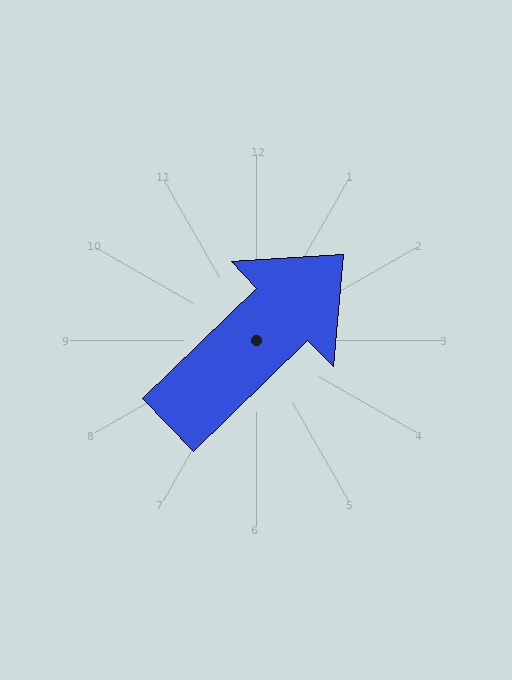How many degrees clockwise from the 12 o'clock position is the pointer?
Approximately 46 degrees.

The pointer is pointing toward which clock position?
Roughly 2 o'clock.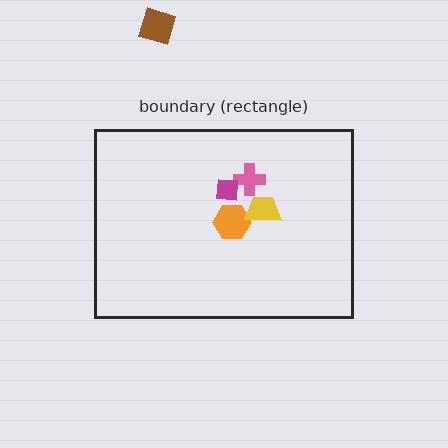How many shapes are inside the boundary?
4 inside, 1 outside.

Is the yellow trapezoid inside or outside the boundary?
Inside.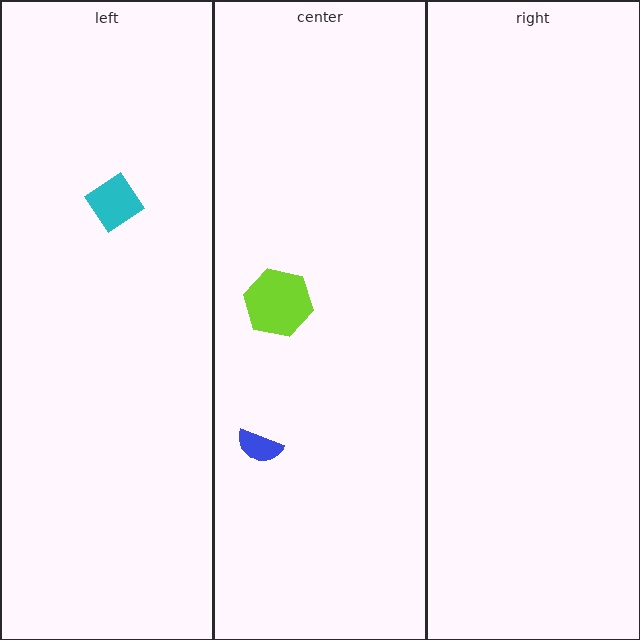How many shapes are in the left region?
1.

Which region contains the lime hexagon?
The center region.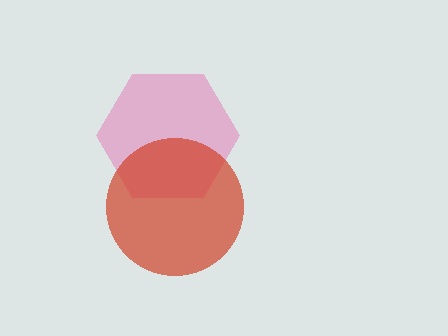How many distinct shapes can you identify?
There are 2 distinct shapes: a pink hexagon, a red circle.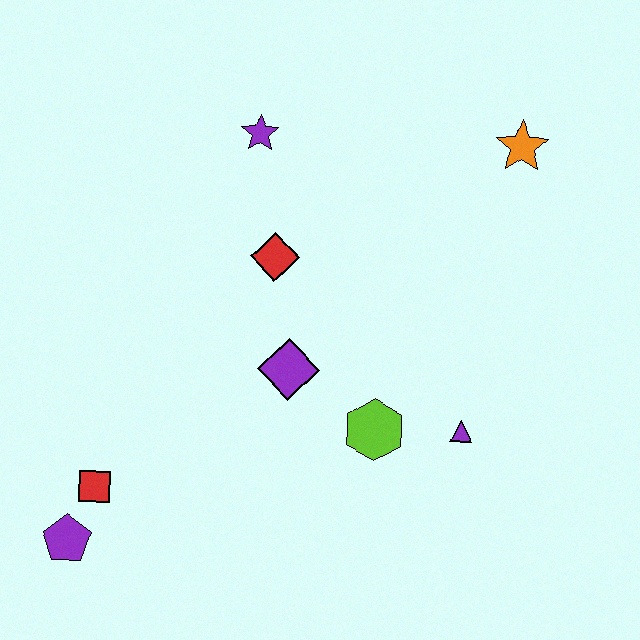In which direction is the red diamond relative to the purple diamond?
The red diamond is above the purple diamond.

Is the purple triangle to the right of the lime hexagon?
Yes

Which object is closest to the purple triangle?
The lime hexagon is closest to the purple triangle.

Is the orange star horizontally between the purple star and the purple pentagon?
No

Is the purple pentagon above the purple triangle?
No